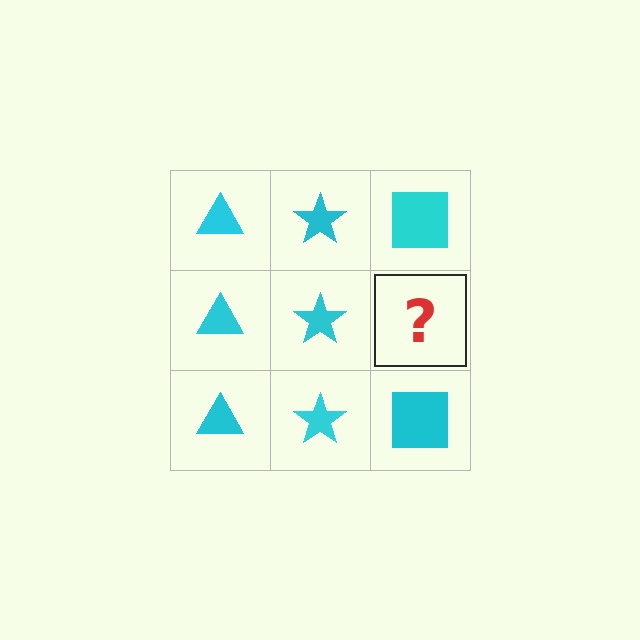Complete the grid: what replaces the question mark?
The question mark should be replaced with a cyan square.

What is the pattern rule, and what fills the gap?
The rule is that each column has a consistent shape. The gap should be filled with a cyan square.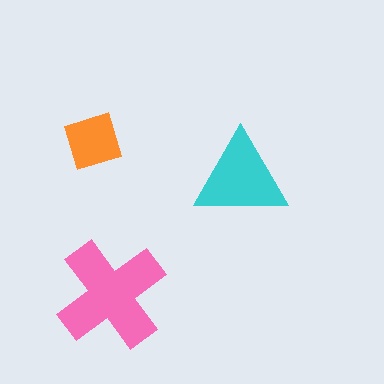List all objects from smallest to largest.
The orange square, the cyan triangle, the pink cross.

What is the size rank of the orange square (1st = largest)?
3rd.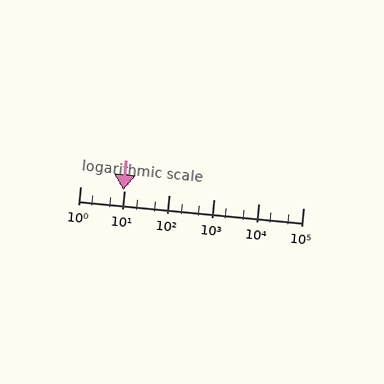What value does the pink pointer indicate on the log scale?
The pointer indicates approximately 9.5.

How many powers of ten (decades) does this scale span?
The scale spans 5 decades, from 1 to 100000.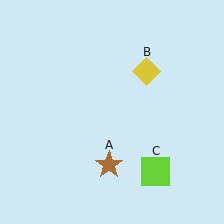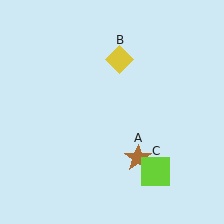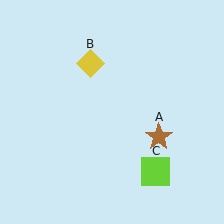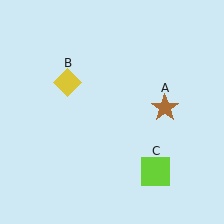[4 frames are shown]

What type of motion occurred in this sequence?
The brown star (object A), yellow diamond (object B) rotated counterclockwise around the center of the scene.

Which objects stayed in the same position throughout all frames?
Lime square (object C) remained stationary.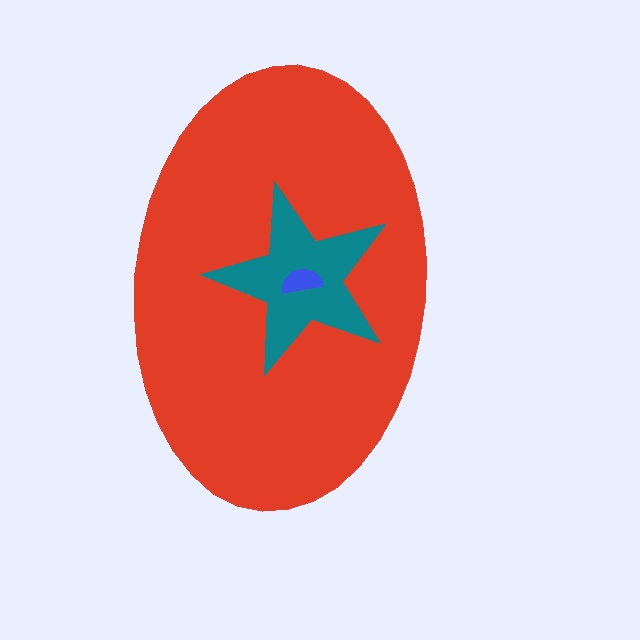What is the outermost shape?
The red ellipse.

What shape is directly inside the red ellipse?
The teal star.